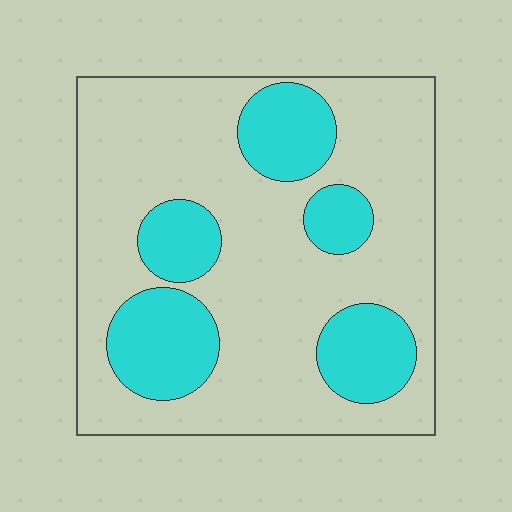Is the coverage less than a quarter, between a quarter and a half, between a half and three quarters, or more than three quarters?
Between a quarter and a half.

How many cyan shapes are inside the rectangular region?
5.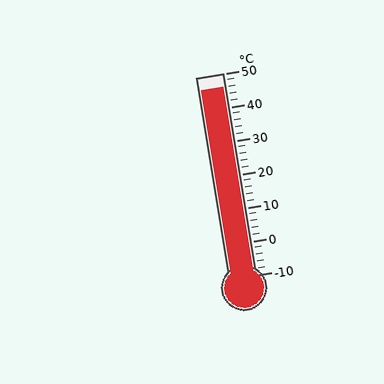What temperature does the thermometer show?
The thermometer shows approximately 46°C.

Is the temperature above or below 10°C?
The temperature is above 10°C.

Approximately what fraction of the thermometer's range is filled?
The thermometer is filled to approximately 95% of its range.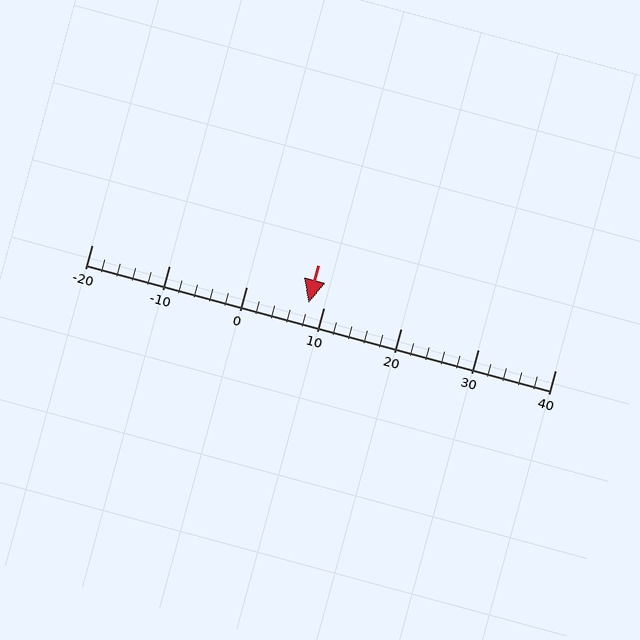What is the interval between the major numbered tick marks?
The major tick marks are spaced 10 units apart.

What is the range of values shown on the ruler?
The ruler shows values from -20 to 40.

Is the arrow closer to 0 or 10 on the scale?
The arrow is closer to 10.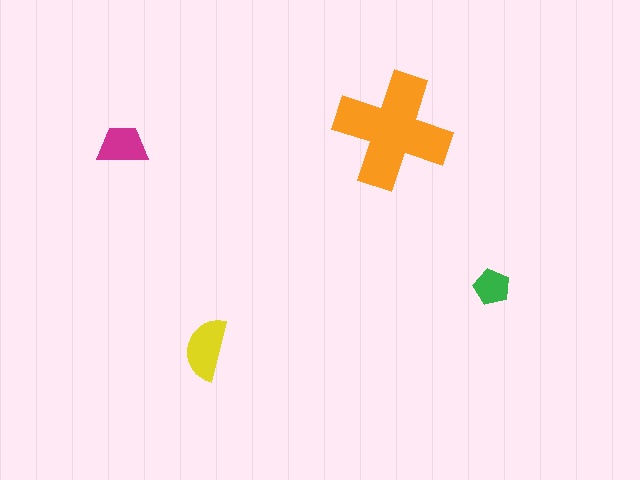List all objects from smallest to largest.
The green pentagon, the magenta trapezoid, the yellow semicircle, the orange cross.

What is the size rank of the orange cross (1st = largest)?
1st.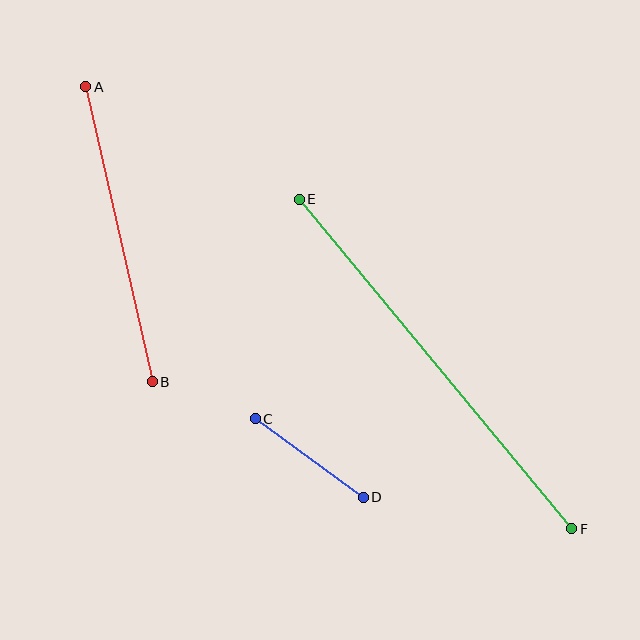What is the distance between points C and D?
The distance is approximately 134 pixels.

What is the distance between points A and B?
The distance is approximately 303 pixels.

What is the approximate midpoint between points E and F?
The midpoint is at approximately (436, 364) pixels.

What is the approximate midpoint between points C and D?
The midpoint is at approximately (309, 458) pixels.